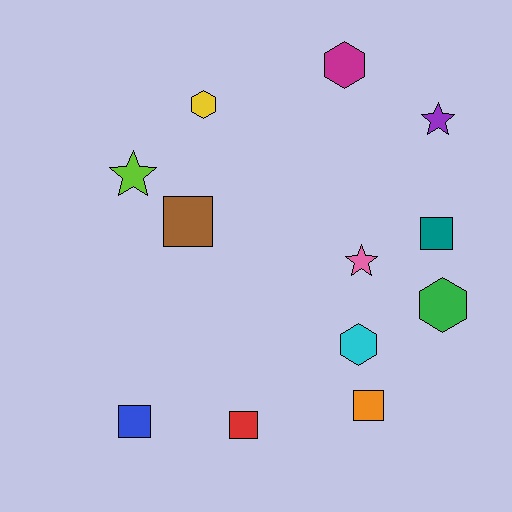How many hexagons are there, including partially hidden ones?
There are 4 hexagons.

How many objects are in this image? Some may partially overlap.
There are 12 objects.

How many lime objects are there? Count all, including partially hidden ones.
There is 1 lime object.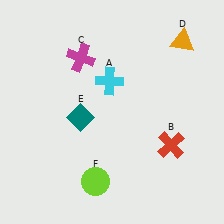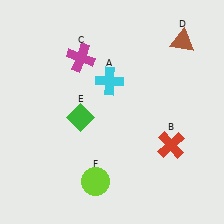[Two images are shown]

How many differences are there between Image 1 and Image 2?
There are 2 differences between the two images.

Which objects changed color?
D changed from orange to brown. E changed from teal to green.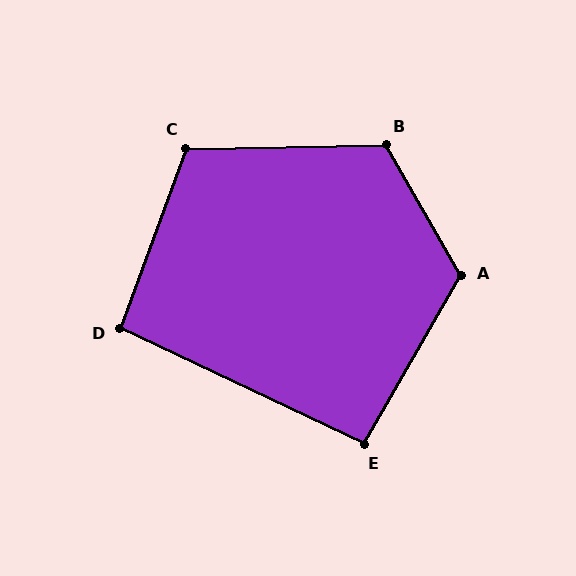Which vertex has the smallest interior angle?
E, at approximately 95 degrees.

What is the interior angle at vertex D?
Approximately 95 degrees (obtuse).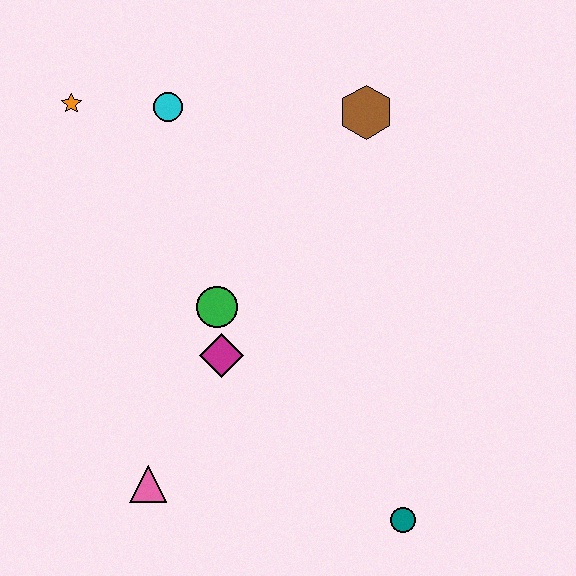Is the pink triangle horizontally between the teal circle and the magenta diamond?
No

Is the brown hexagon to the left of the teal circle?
Yes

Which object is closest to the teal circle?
The magenta diamond is closest to the teal circle.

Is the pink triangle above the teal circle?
Yes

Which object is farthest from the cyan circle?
The teal circle is farthest from the cyan circle.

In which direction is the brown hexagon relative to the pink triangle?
The brown hexagon is above the pink triangle.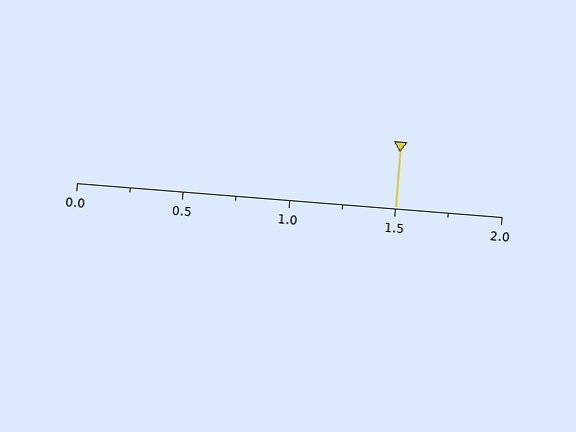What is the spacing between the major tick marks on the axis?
The major ticks are spaced 0.5 apart.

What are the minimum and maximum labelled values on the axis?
The axis runs from 0.0 to 2.0.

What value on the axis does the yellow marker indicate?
The marker indicates approximately 1.5.